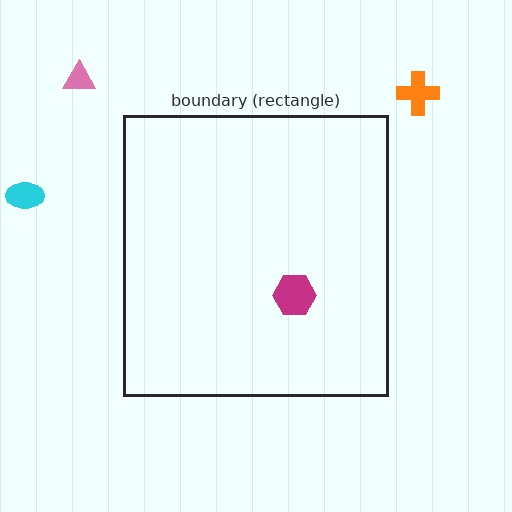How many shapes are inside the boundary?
1 inside, 3 outside.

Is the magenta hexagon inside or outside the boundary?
Inside.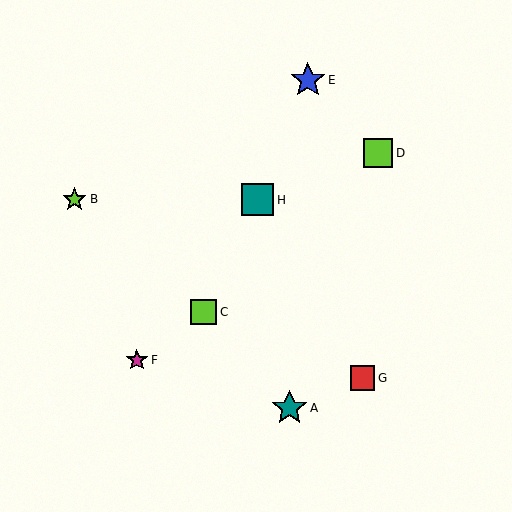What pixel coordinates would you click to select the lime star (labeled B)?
Click at (75, 199) to select the lime star B.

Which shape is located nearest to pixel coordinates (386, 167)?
The lime square (labeled D) at (378, 153) is nearest to that location.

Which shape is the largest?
The teal star (labeled A) is the largest.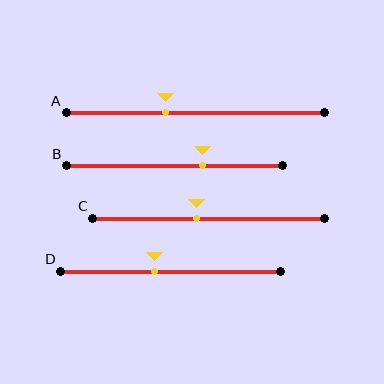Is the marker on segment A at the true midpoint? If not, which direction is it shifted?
No, the marker on segment A is shifted to the left by about 12% of the segment length.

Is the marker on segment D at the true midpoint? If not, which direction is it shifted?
No, the marker on segment D is shifted to the left by about 7% of the segment length.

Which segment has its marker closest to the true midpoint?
Segment C has its marker closest to the true midpoint.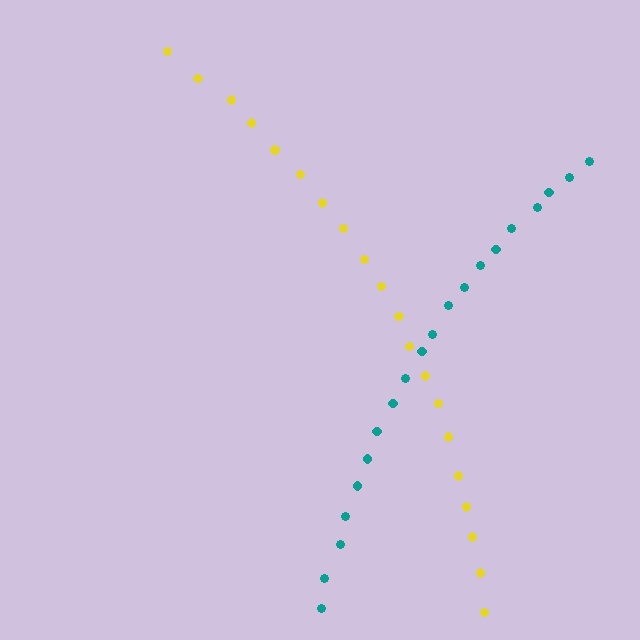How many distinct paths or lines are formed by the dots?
There are 2 distinct paths.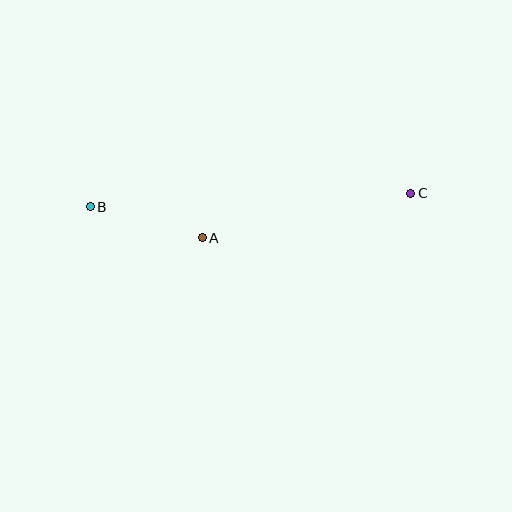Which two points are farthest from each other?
Points B and C are farthest from each other.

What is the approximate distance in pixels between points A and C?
The distance between A and C is approximately 213 pixels.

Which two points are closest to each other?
Points A and B are closest to each other.